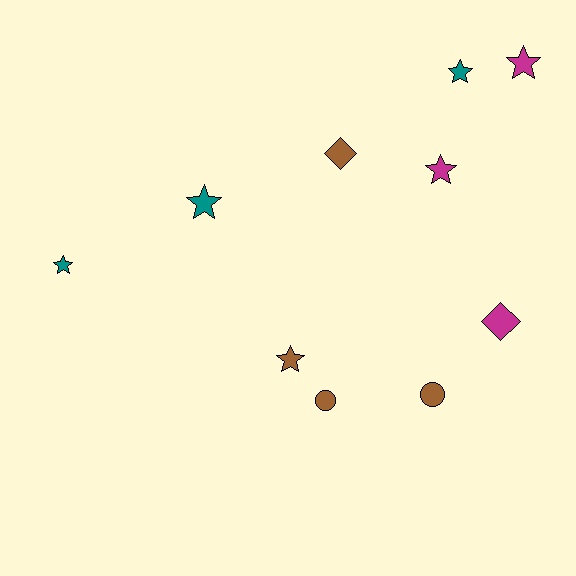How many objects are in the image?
There are 10 objects.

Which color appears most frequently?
Brown, with 4 objects.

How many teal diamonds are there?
There are no teal diamonds.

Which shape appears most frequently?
Star, with 6 objects.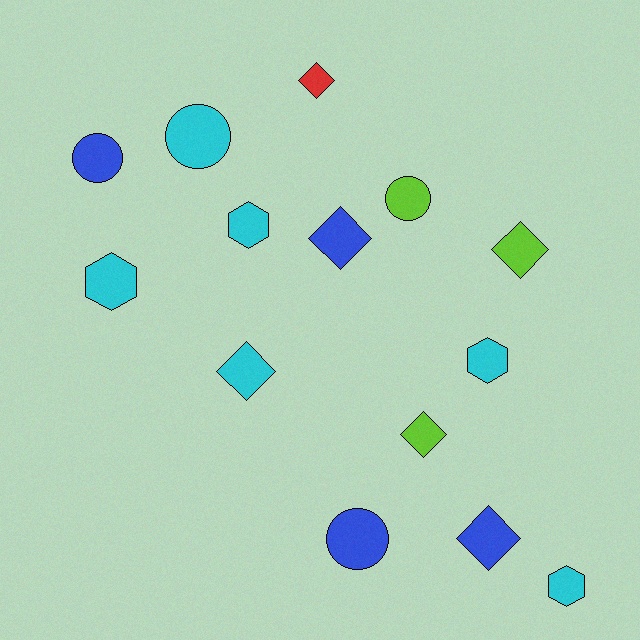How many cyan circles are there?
There is 1 cyan circle.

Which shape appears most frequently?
Diamond, with 6 objects.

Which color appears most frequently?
Cyan, with 6 objects.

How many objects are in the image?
There are 14 objects.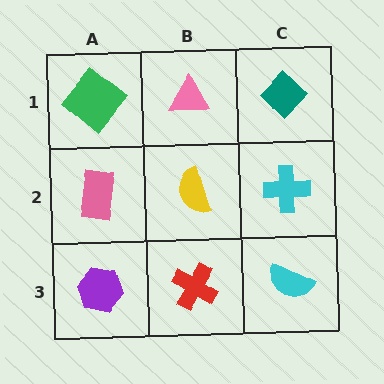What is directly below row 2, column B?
A red cross.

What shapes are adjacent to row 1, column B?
A yellow semicircle (row 2, column B), a green diamond (row 1, column A), a teal diamond (row 1, column C).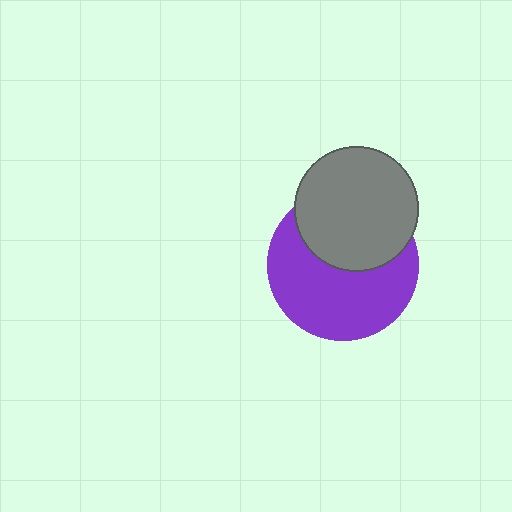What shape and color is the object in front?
The object in front is a gray circle.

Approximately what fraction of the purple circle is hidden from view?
Roughly 40% of the purple circle is hidden behind the gray circle.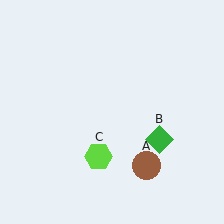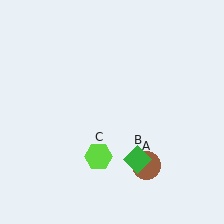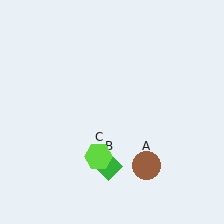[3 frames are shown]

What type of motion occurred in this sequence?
The green diamond (object B) rotated clockwise around the center of the scene.